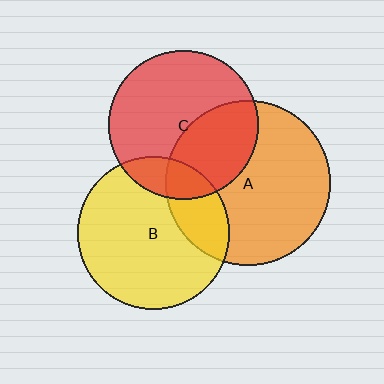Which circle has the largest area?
Circle A (orange).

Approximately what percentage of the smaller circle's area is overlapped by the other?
Approximately 25%.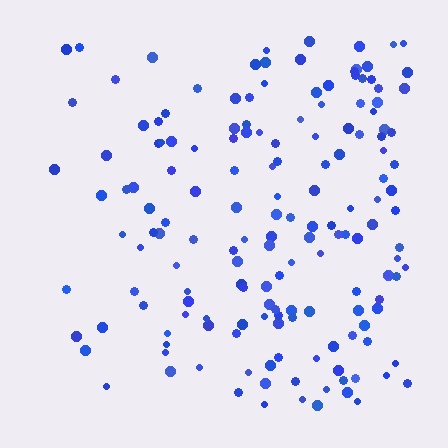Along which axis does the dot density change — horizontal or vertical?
Horizontal.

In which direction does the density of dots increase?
From left to right, with the right side densest.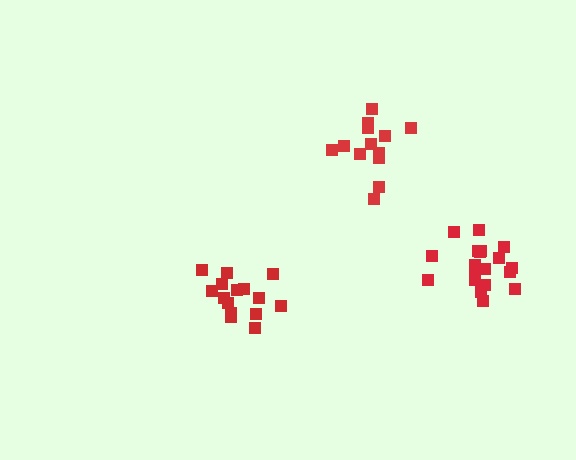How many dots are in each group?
Group 1: 13 dots, Group 2: 15 dots, Group 3: 19 dots (47 total).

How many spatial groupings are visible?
There are 3 spatial groupings.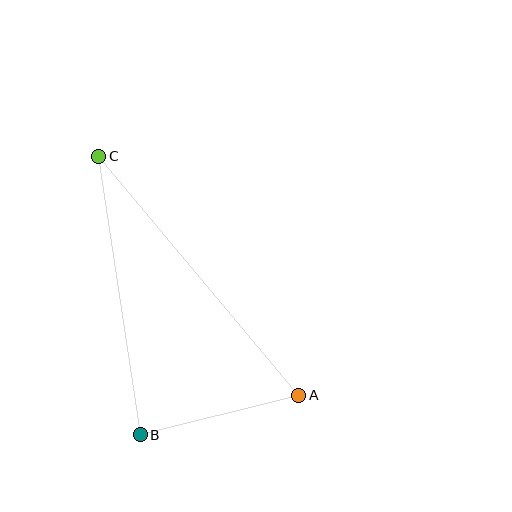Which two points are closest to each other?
Points A and B are closest to each other.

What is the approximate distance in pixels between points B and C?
The distance between B and C is approximately 282 pixels.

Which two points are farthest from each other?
Points A and C are farthest from each other.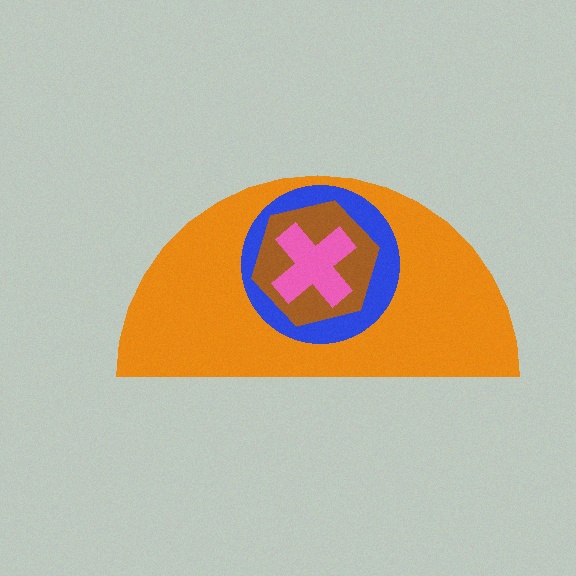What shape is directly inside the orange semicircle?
The blue circle.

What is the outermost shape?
The orange semicircle.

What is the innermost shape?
The pink cross.